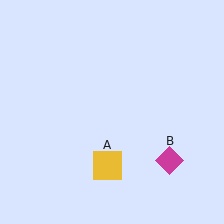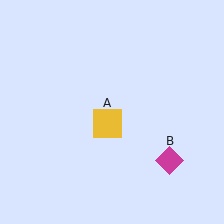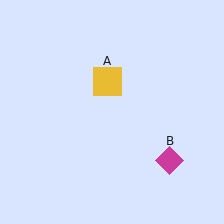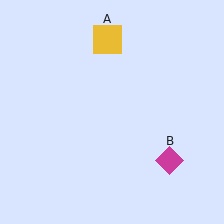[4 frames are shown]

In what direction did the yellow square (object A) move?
The yellow square (object A) moved up.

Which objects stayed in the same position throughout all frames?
Magenta diamond (object B) remained stationary.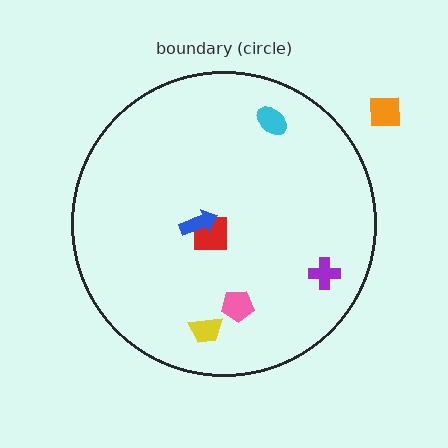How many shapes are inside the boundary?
6 inside, 1 outside.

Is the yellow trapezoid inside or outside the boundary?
Inside.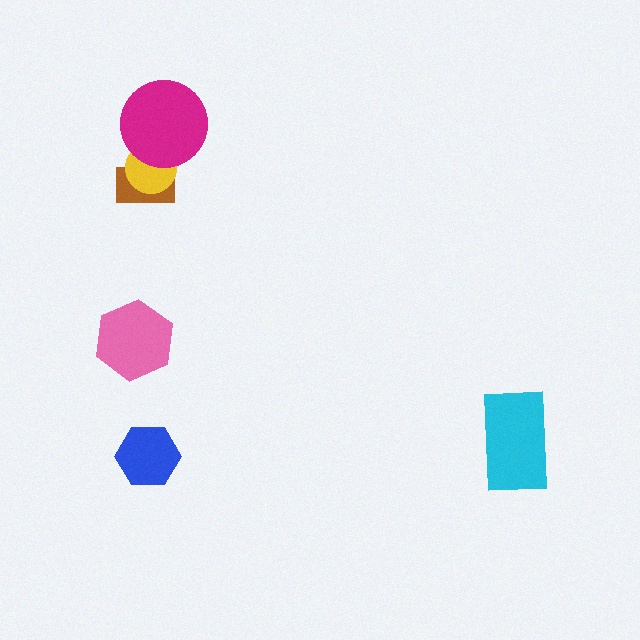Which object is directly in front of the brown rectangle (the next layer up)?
The yellow circle is directly in front of the brown rectangle.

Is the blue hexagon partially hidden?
No, no other shape covers it.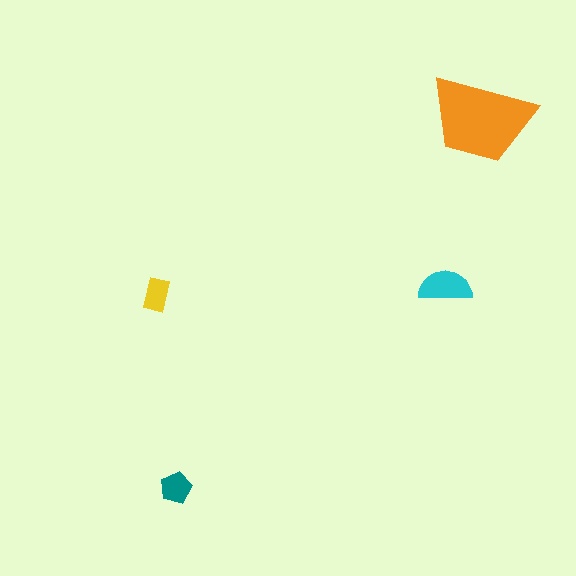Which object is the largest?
The orange trapezoid.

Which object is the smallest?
The yellow rectangle.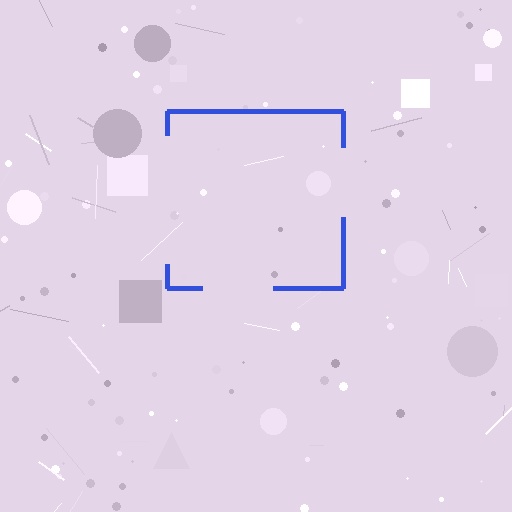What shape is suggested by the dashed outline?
The dashed outline suggests a square.